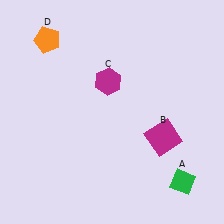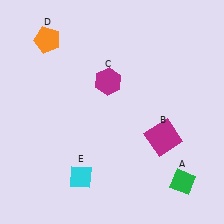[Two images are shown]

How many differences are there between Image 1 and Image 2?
There is 1 difference between the two images.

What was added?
A cyan diamond (E) was added in Image 2.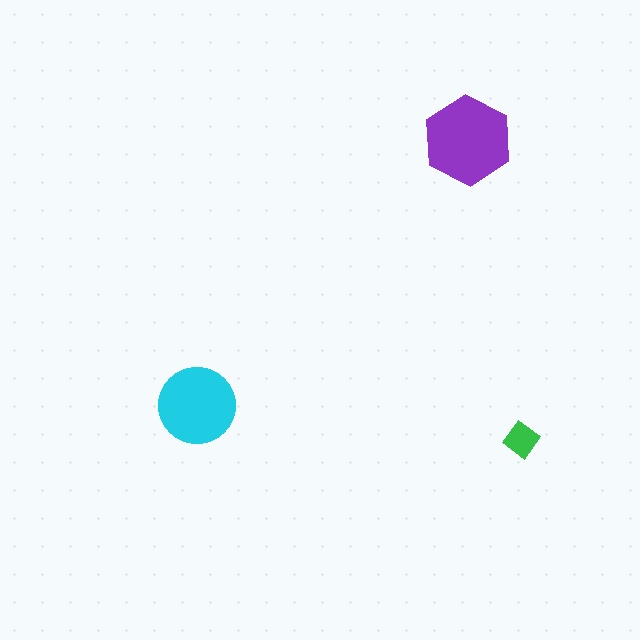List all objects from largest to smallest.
The purple hexagon, the cyan circle, the green diamond.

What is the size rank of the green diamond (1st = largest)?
3rd.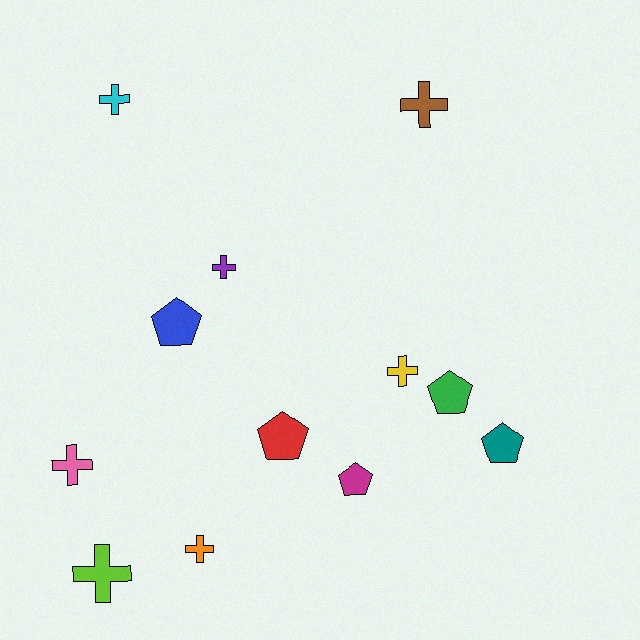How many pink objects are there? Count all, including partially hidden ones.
There is 1 pink object.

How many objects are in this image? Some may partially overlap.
There are 12 objects.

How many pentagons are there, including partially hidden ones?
There are 5 pentagons.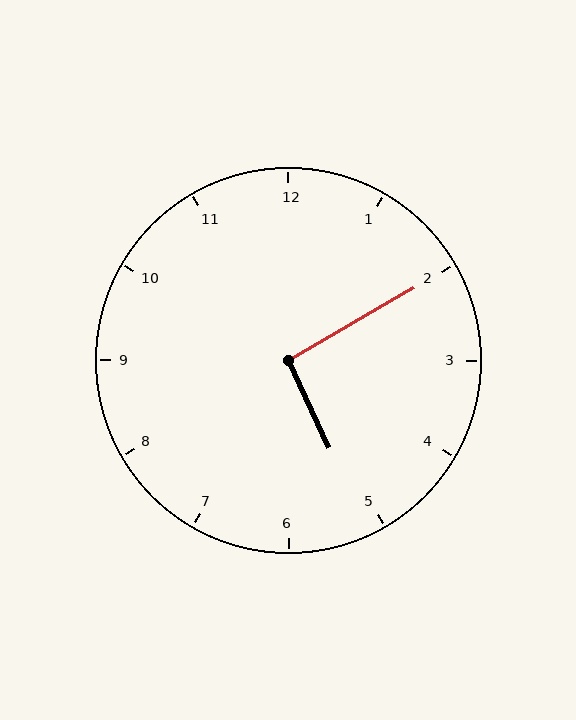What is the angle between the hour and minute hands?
Approximately 95 degrees.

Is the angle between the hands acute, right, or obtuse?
It is right.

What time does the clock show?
5:10.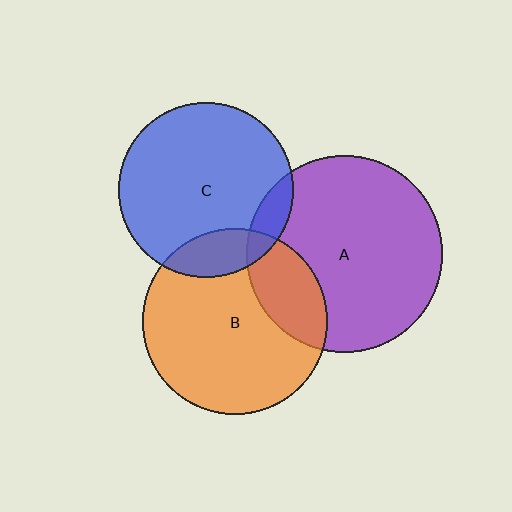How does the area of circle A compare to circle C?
Approximately 1.3 times.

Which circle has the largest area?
Circle A (purple).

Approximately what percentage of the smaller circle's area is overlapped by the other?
Approximately 25%.